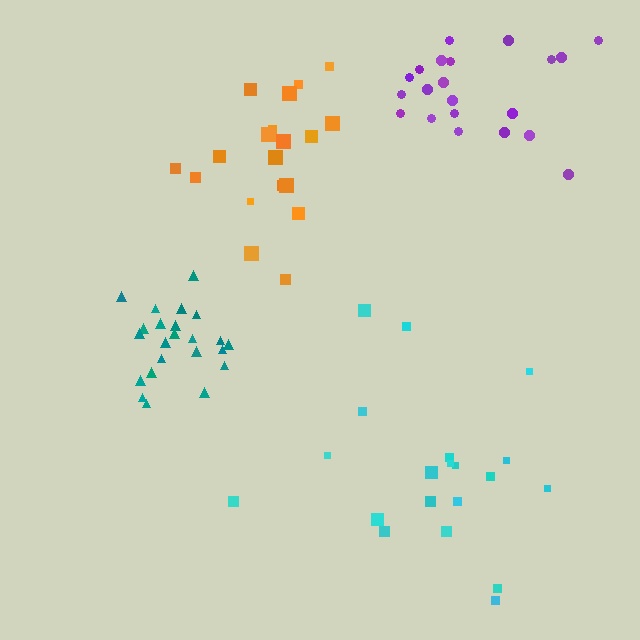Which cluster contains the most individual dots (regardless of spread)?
Teal (23).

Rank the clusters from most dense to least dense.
teal, purple, orange, cyan.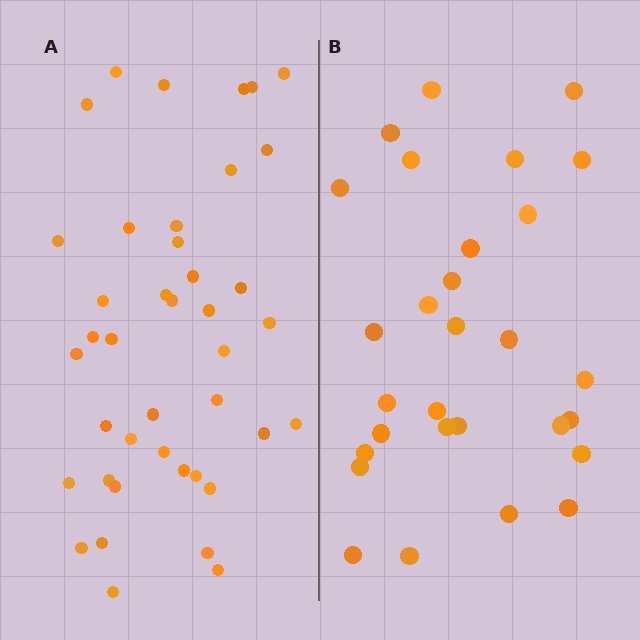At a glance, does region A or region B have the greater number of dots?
Region A (the left region) has more dots.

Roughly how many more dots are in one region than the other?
Region A has roughly 12 or so more dots than region B.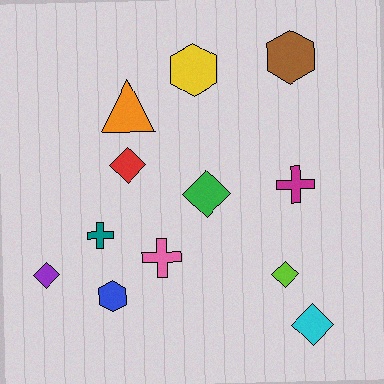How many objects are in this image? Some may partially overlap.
There are 12 objects.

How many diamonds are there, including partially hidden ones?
There are 5 diamonds.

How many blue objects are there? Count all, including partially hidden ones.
There is 1 blue object.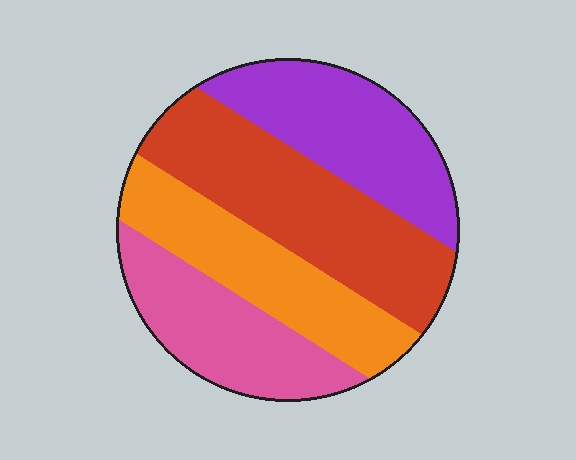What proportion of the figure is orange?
Orange takes up about one quarter (1/4) of the figure.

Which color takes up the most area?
Red, at roughly 30%.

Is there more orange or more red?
Red.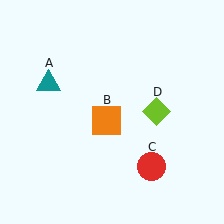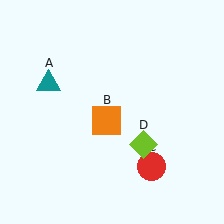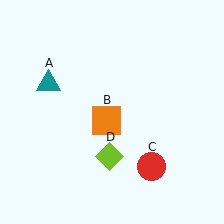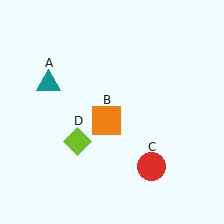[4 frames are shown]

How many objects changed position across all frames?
1 object changed position: lime diamond (object D).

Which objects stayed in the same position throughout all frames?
Teal triangle (object A) and orange square (object B) and red circle (object C) remained stationary.